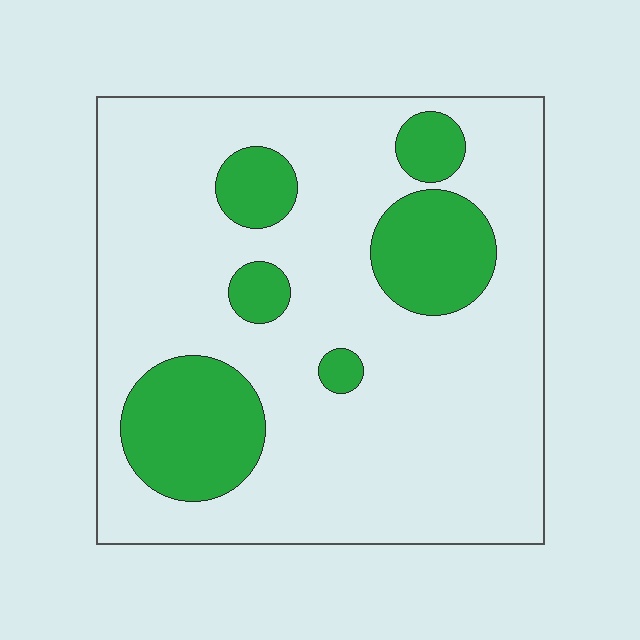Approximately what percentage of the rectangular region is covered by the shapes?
Approximately 20%.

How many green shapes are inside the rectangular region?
6.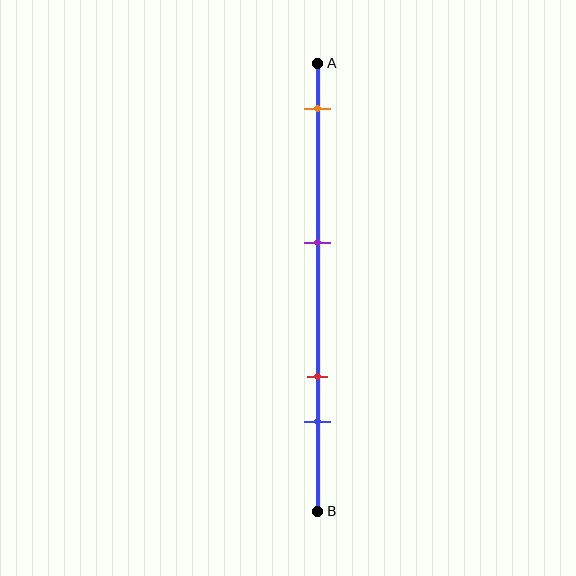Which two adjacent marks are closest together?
The red and blue marks are the closest adjacent pair.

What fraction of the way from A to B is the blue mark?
The blue mark is approximately 80% (0.8) of the way from A to B.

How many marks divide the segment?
There are 4 marks dividing the segment.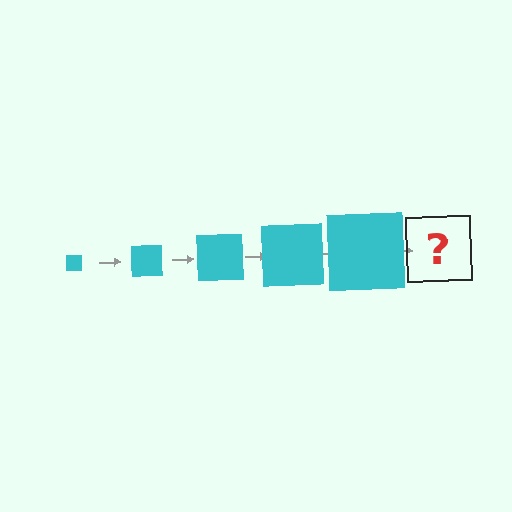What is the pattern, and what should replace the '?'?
The pattern is that the square gets progressively larger each step. The '?' should be a cyan square, larger than the previous one.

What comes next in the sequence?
The next element should be a cyan square, larger than the previous one.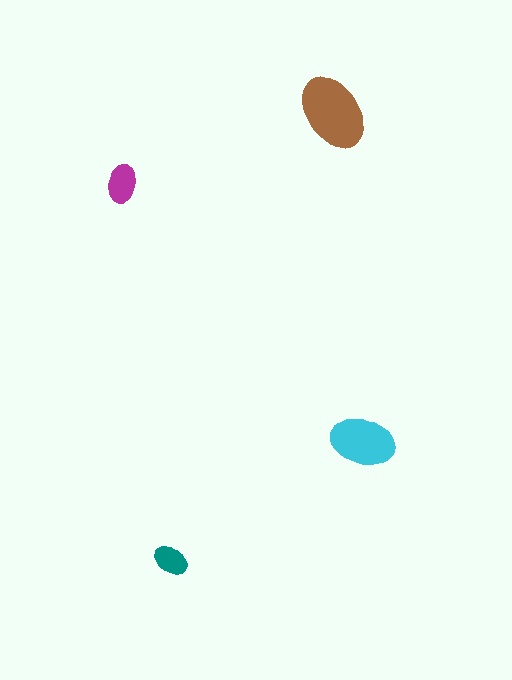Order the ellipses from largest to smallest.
the brown one, the cyan one, the magenta one, the teal one.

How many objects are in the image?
There are 4 objects in the image.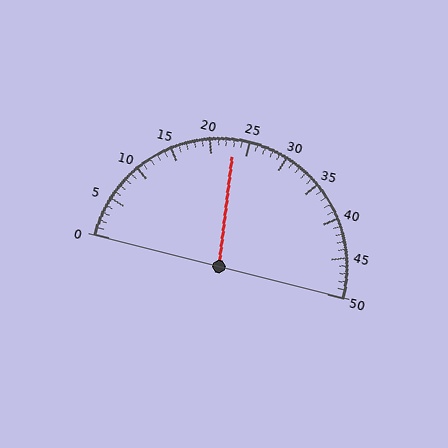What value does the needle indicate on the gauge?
The needle indicates approximately 23.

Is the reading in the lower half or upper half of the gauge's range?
The reading is in the lower half of the range (0 to 50).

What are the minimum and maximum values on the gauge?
The gauge ranges from 0 to 50.